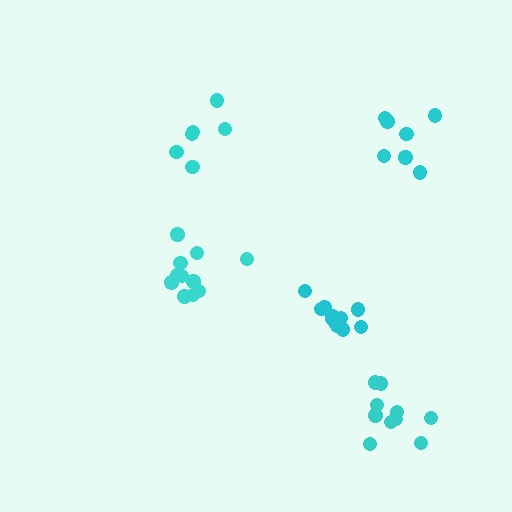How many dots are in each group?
Group 1: 10 dots, Group 2: 11 dots, Group 3: 7 dots, Group 4: 12 dots, Group 5: 6 dots (46 total).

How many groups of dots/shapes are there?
There are 5 groups.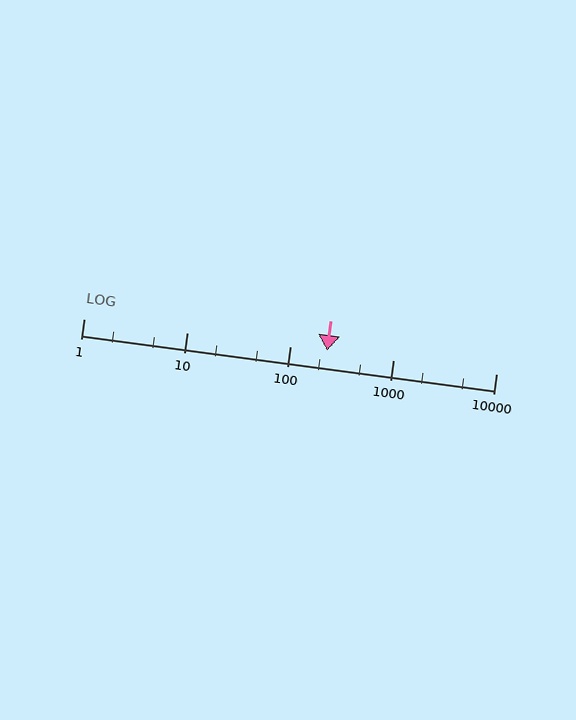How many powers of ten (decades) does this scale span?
The scale spans 4 decades, from 1 to 10000.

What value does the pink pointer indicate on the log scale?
The pointer indicates approximately 230.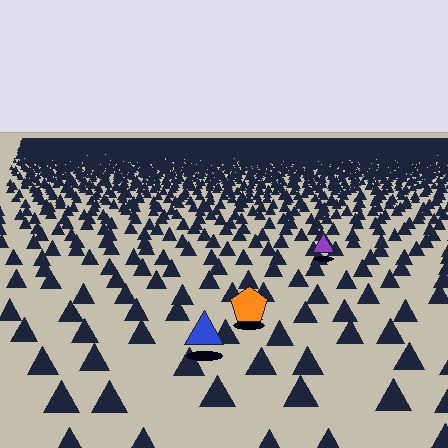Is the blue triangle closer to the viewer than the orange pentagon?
Yes. The blue triangle is closer — you can tell from the texture gradient: the ground texture is coarser near it.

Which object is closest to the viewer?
The blue triangle is closest. The texture marks near it are larger and more spread out.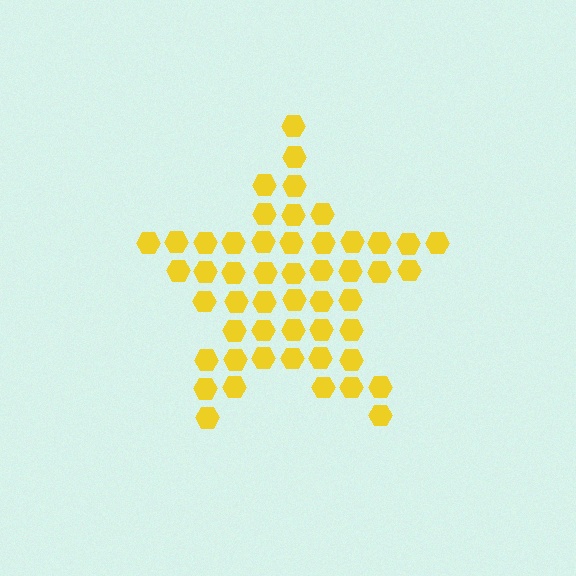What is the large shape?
The large shape is a star.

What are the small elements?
The small elements are hexagons.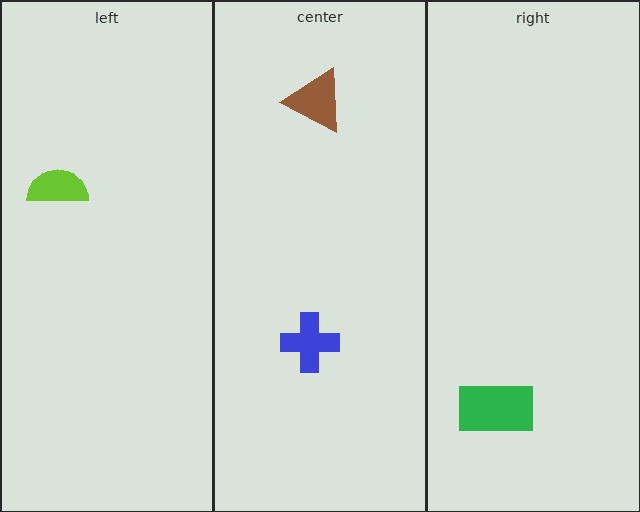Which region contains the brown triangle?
The center region.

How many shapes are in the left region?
1.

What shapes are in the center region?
The blue cross, the brown triangle.